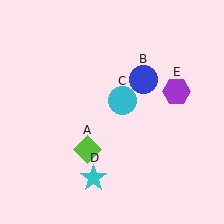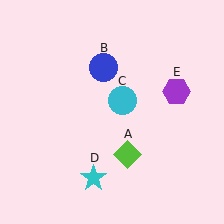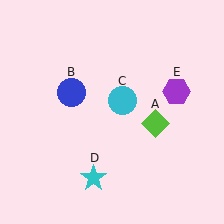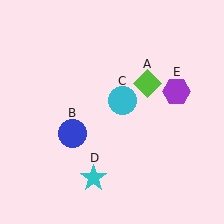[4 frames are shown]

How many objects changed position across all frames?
2 objects changed position: lime diamond (object A), blue circle (object B).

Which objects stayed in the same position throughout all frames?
Cyan circle (object C) and cyan star (object D) and purple hexagon (object E) remained stationary.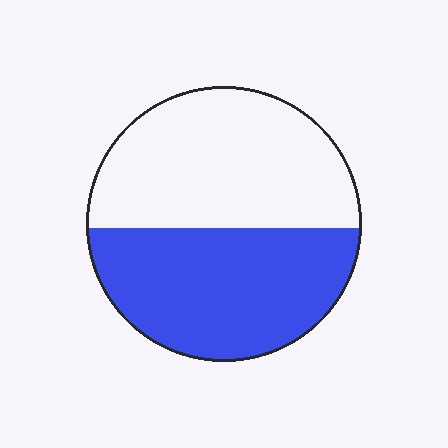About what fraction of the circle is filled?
About one half (1/2).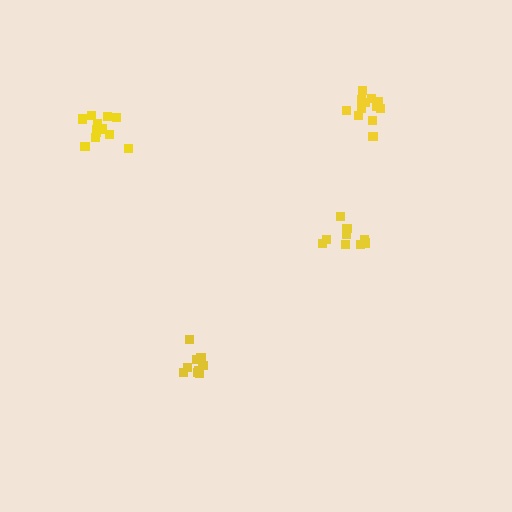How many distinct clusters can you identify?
There are 4 distinct clusters.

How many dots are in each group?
Group 1: 10 dots, Group 2: 9 dots, Group 3: 12 dots, Group 4: 13 dots (44 total).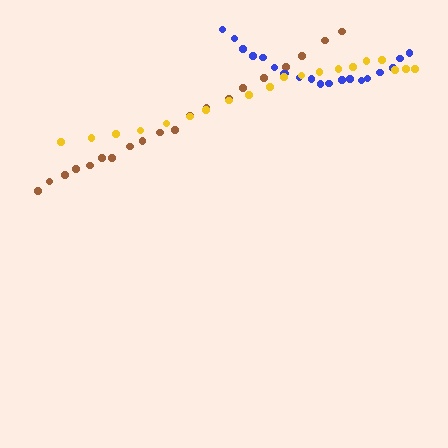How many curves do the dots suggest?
There are 3 distinct paths.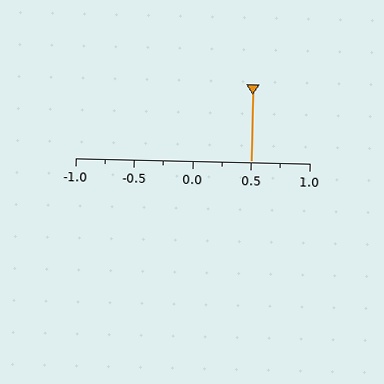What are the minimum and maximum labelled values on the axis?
The axis runs from -1.0 to 1.0.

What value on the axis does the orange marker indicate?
The marker indicates approximately 0.5.